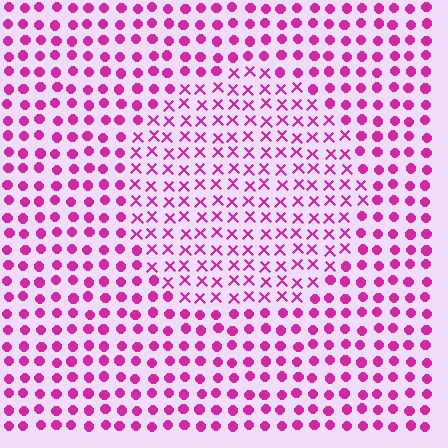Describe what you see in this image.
The image is filled with small magenta elements arranged in a uniform grid. A circle-shaped region contains X marks, while the surrounding area contains circles. The boundary is defined purely by the change in element shape.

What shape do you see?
I see a circle.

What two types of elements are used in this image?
The image uses X marks inside the circle region and circles outside it.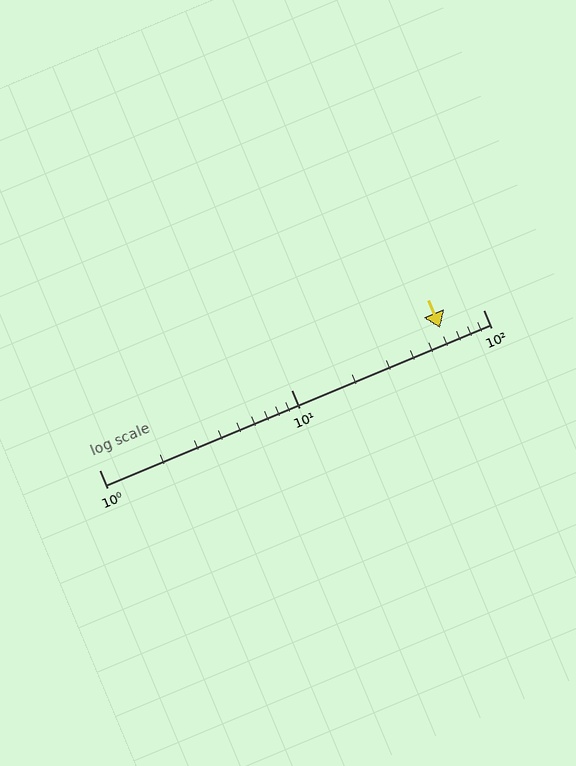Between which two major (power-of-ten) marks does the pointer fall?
The pointer is between 10 and 100.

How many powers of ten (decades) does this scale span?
The scale spans 2 decades, from 1 to 100.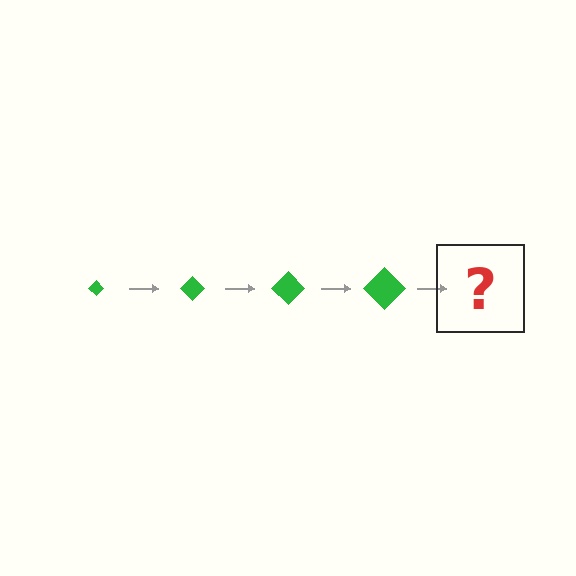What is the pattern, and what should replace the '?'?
The pattern is that the diamond gets progressively larger each step. The '?' should be a green diamond, larger than the previous one.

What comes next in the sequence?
The next element should be a green diamond, larger than the previous one.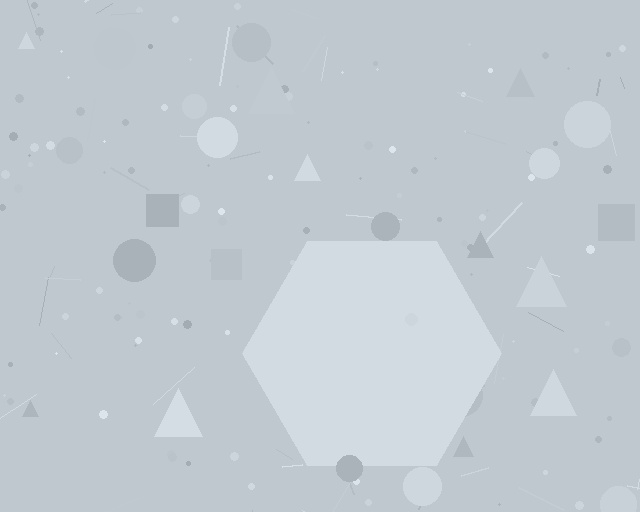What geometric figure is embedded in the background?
A hexagon is embedded in the background.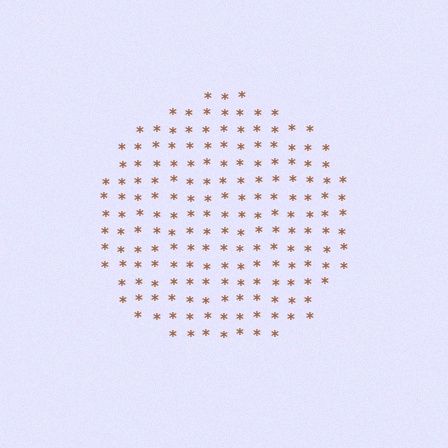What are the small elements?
The small elements are asterisks.